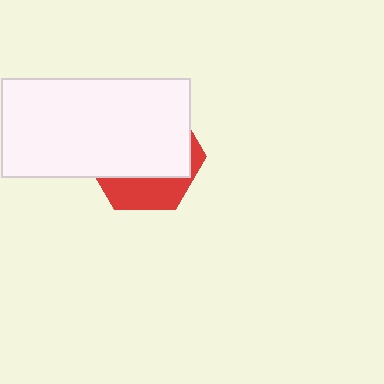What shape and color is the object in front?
The object in front is a white rectangle.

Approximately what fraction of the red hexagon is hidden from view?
Roughly 70% of the red hexagon is hidden behind the white rectangle.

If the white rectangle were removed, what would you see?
You would see the complete red hexagon.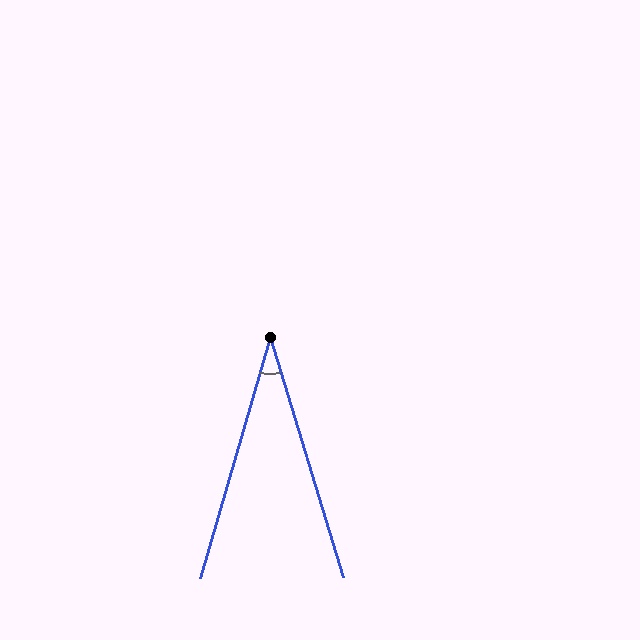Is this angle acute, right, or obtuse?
It is acute.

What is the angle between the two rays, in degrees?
Approximately 33 degrees.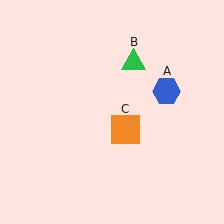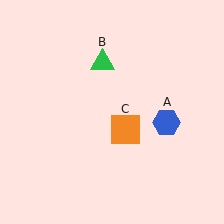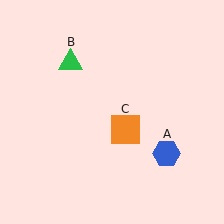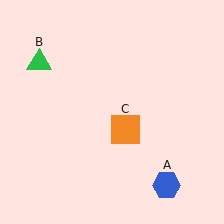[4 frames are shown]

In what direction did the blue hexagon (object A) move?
The blue hexagon (object A) moved down.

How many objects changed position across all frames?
2 objects changed position: blue hexagon (object A), green triangle (object B).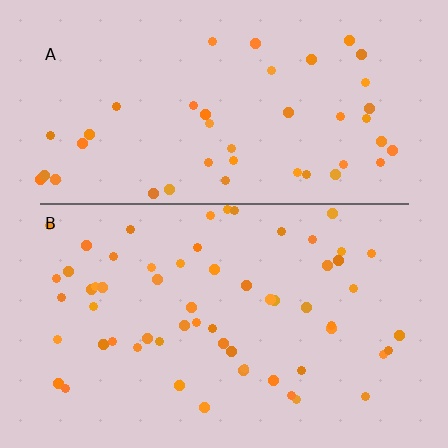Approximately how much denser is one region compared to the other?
Approximately 1.4× — region B over region A.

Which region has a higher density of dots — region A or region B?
B (the bottom).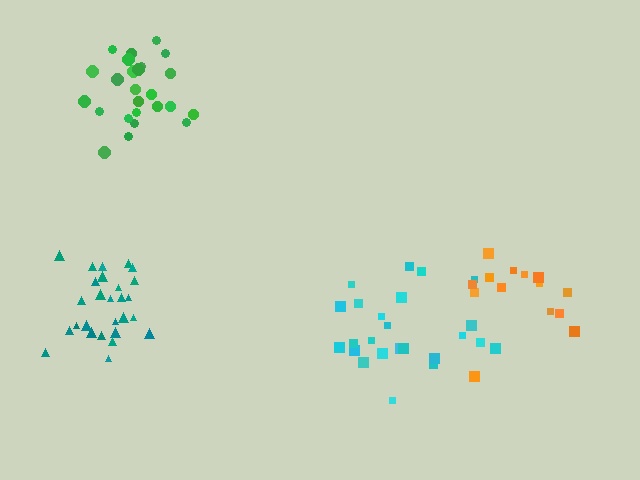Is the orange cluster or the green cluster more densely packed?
Green.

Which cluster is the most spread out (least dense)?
Orange.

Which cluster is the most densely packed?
Teal.